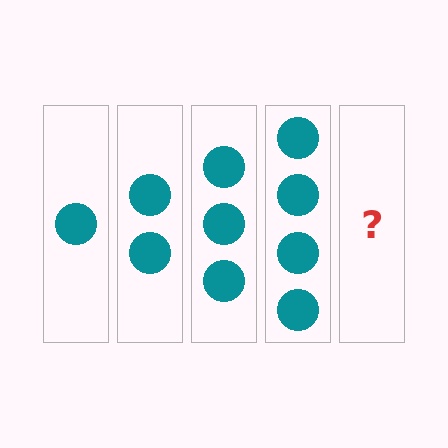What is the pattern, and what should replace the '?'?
The pattern is that each step adds one more circle. The '?' should be 5 circles.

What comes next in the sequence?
The next element should be 5 circles.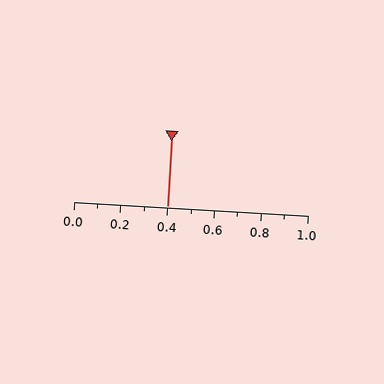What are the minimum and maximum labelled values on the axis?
The axis runs from 0.0 to 1.0.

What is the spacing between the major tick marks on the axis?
The major ticks are spaced 0.2 apart.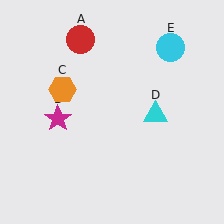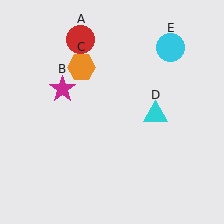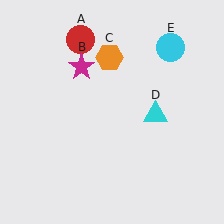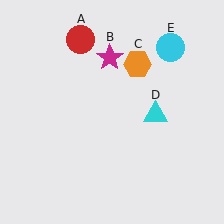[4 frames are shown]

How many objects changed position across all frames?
2 objects changed position: magenta star (object B), orange hexagon (object C).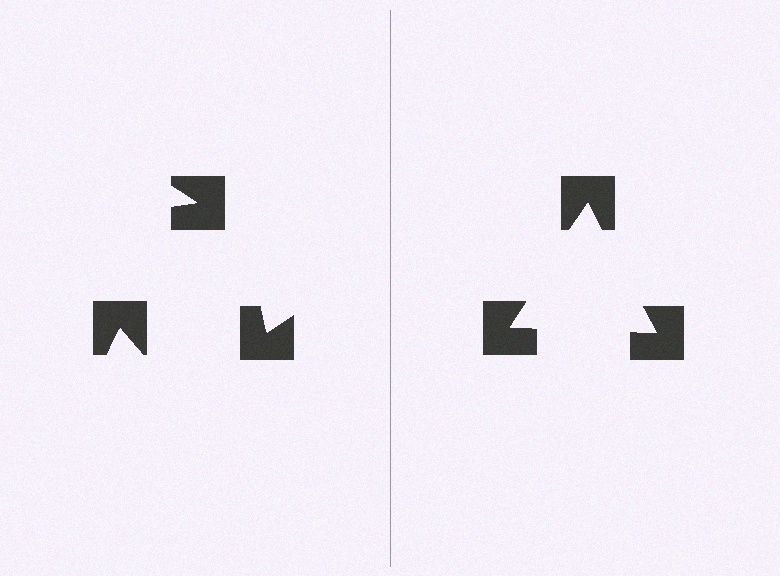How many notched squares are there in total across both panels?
6 — 3 on each side.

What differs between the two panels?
The notched squares are positioned identically on both sides; only the wedge orientations differ. On the right they align to a triangle; on the left they are misaligned.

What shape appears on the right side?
An illusory triangle.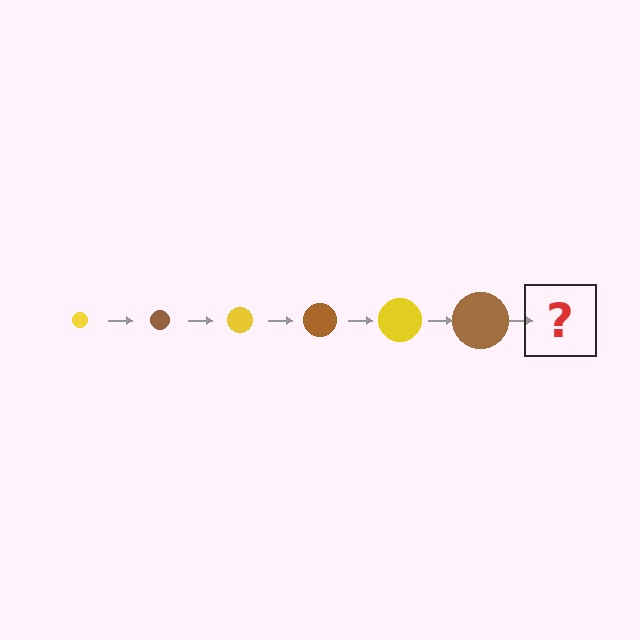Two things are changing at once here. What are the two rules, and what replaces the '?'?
The two rules are that the circle grows larger each step and the color cycles through yellow and brown. The '?' should be a yellow circle, larger than the previous one.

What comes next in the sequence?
The next element should be a yellow circle, larger than the previous one.